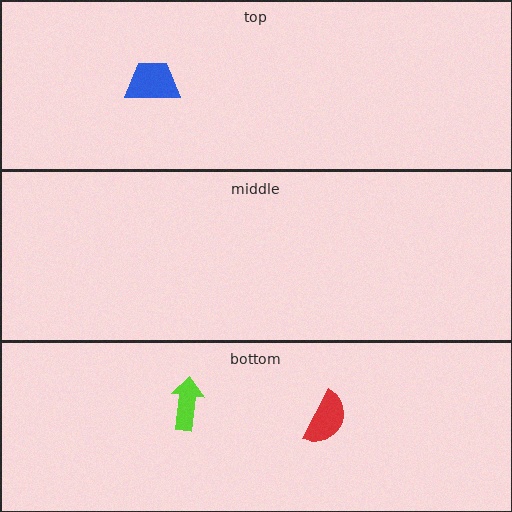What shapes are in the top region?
The blue trapezoid.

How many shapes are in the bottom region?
2.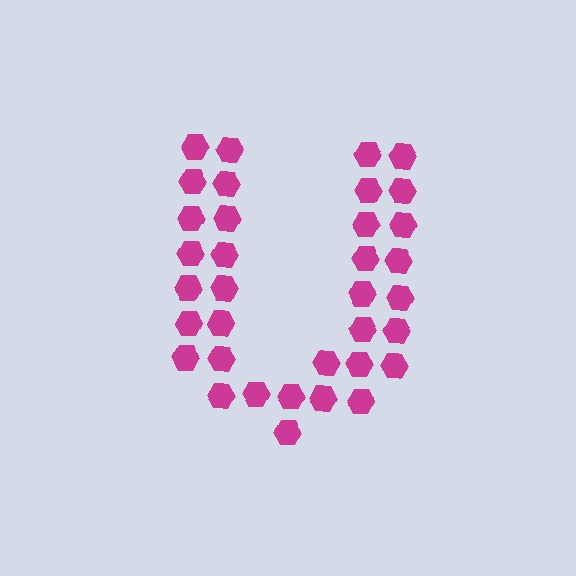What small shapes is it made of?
It is made of small hexagons.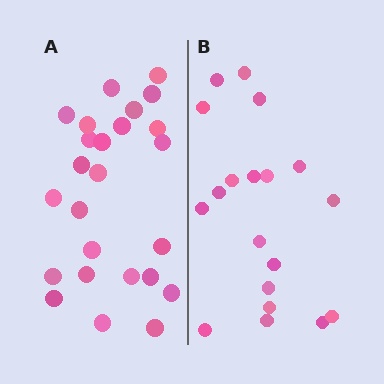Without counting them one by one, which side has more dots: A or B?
Region A (the left region) has more dots.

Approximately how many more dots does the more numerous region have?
Region A has about 6 more dots than region B.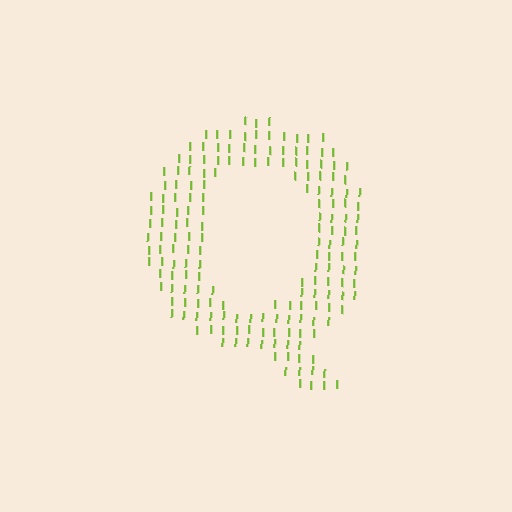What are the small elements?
The small elements are letter I's.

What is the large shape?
The large shape is the letter Q.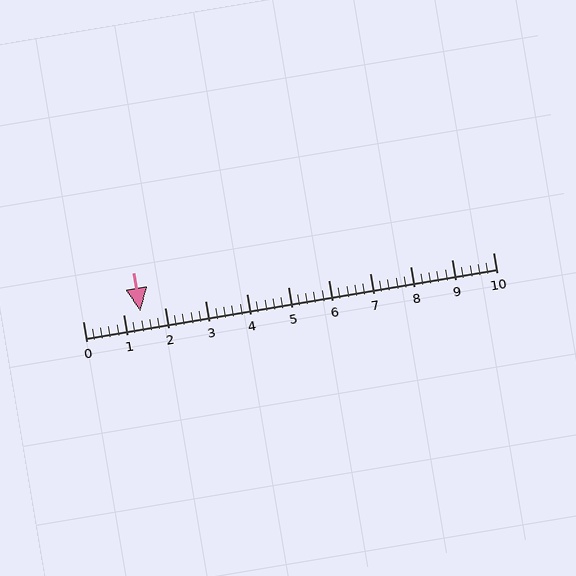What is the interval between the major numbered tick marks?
The major tick marks are spaced 1 units apart.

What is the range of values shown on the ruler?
The ruler shows values from 0 to 10.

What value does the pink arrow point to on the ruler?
The pink arrow points to approximately 1.4.